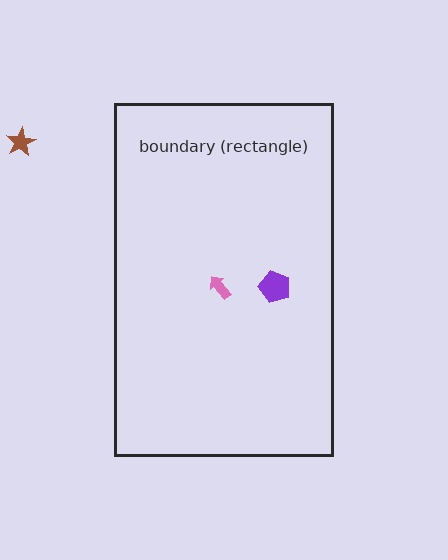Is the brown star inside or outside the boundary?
Outside.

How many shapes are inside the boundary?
2 inside, 1 outside.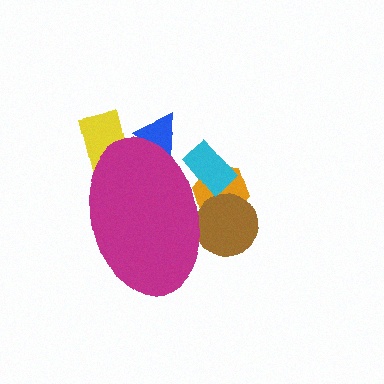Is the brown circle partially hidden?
Yes, the brown circle is partially hidden behind the magenta ellipse.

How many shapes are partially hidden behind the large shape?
5 shapes are partially hidden.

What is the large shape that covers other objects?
A magenta ellipse.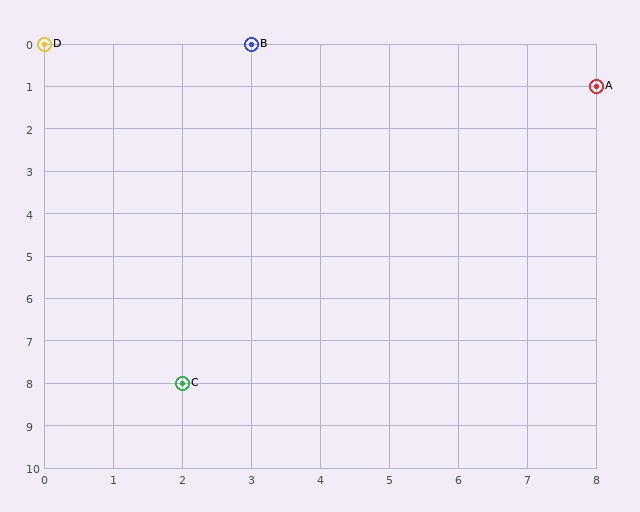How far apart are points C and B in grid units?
Points C and B are 1 column and 8 rows apart (about 8.1 grid units diagonally).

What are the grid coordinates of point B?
Point B is at grid coordinates (3, 0).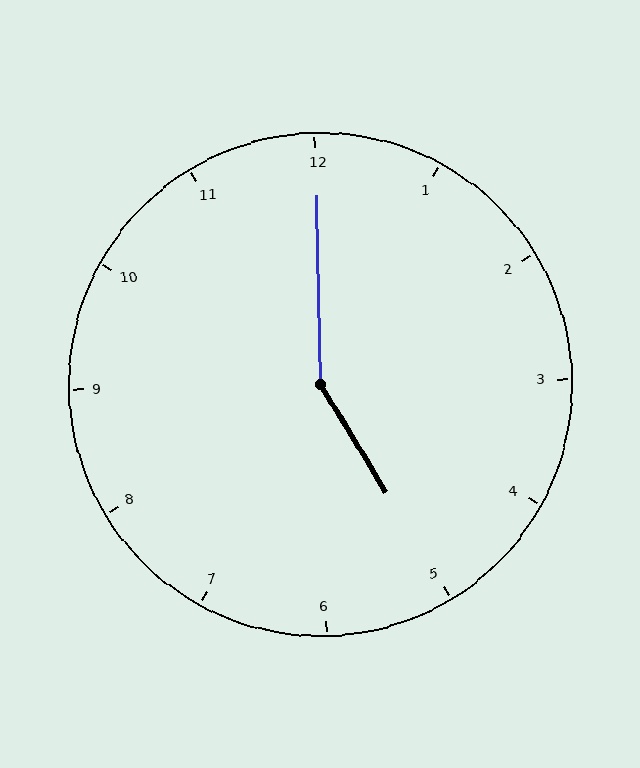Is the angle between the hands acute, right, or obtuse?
It is obtuse.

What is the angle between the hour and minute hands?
Approximately 150 degrees.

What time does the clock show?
5:00.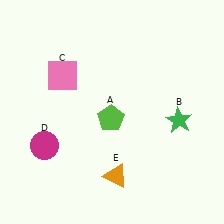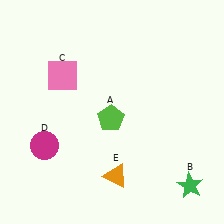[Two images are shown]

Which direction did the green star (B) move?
The green star (B) moved down.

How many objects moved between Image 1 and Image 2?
1 object moved between the two images.